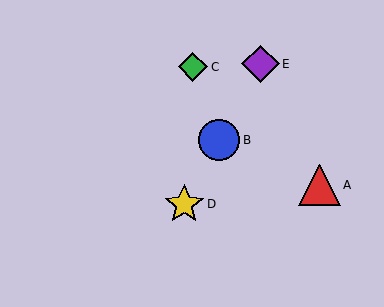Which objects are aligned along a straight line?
Objects B, D, E are aligned along a straight line.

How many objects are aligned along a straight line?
3 objects (B, D, E) are aligned along a straight line.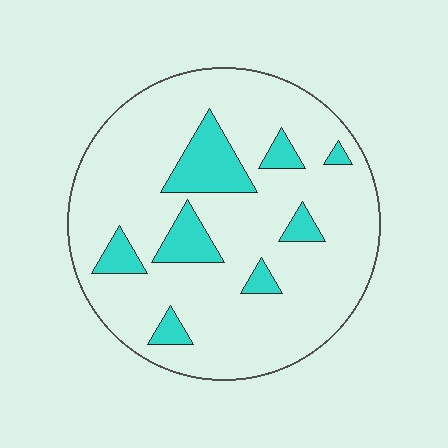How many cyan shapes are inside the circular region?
8.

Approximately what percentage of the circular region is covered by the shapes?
Approximately 15%.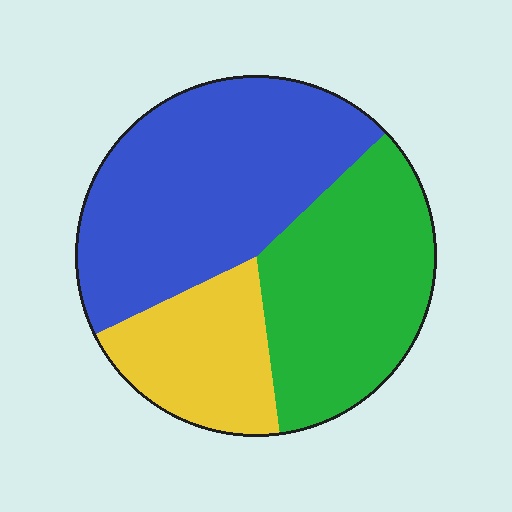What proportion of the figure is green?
Green takes up between a quarter and a half of the figure.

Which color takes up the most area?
Blue, at roughly 45%.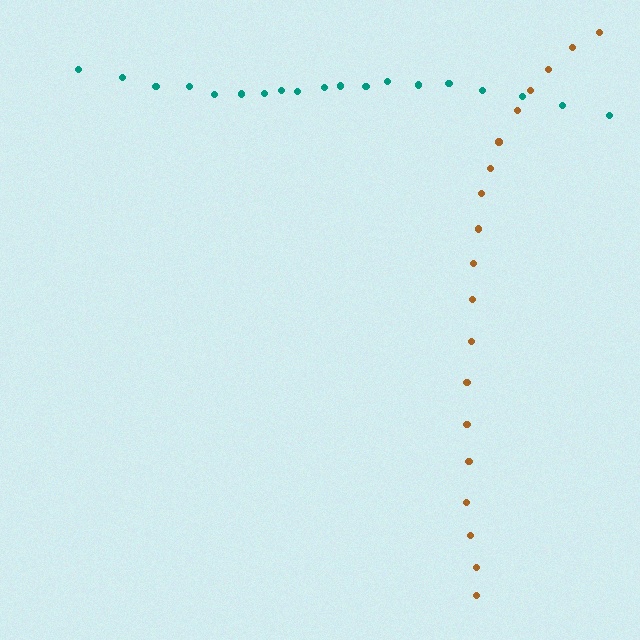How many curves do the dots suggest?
There are 2 distinct paths.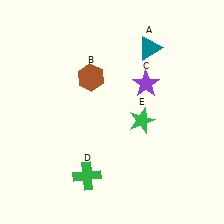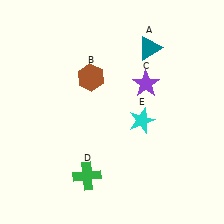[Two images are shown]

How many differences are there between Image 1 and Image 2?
There is 1 difference between the two images.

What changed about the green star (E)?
In Image 1, E is green. In Image 2, it changed to cyan.